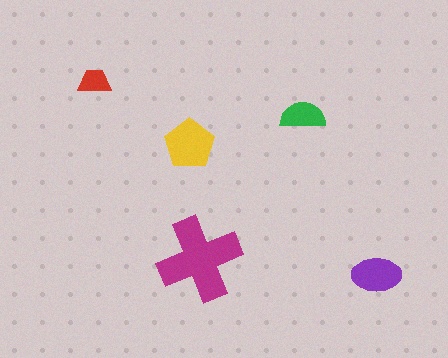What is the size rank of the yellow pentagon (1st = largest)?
2nd.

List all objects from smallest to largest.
The red trapezoid, the green semicircle, the purple ellipse, the yellow pentagon, the magenta cross.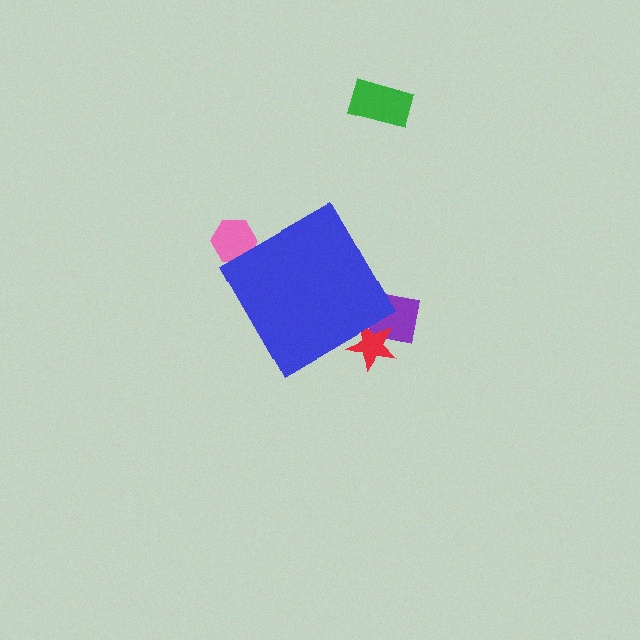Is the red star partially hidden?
Yes, the red star is partially hidden behind the blue diamond.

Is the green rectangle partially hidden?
No, the green rectangle is fully visible.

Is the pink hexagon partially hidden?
Yes, the pink hexagon is partially hidden behind the blue diamond.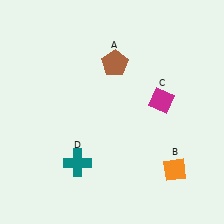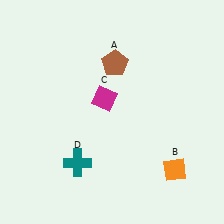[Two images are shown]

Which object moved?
The magenta diamond (C) moved left.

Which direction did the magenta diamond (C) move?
The magenta diamond (C) moved left.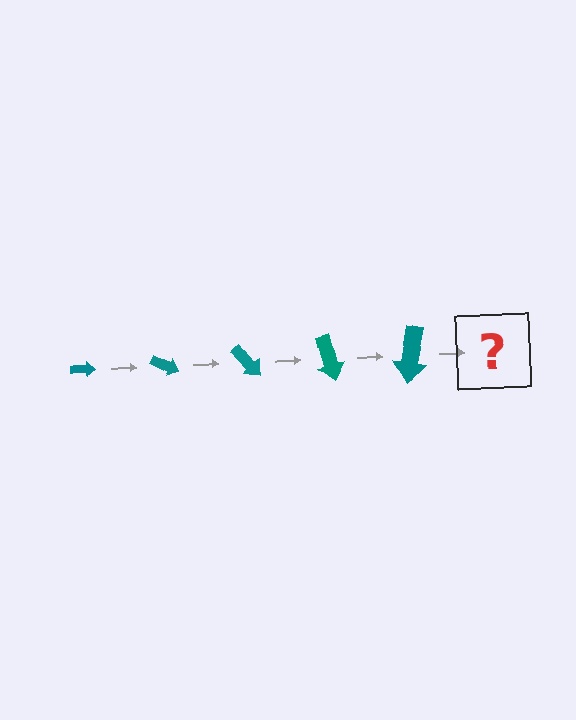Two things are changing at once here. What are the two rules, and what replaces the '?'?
The two rules are that the arrow grows larger each step and it rotates 25 degrees each step. The '?' should be an arrow, larger than the previous one and rotated 125 degrees from the start.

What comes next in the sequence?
The next element should be an arrow, larger than the previous one and rotated 125 degrees from the start.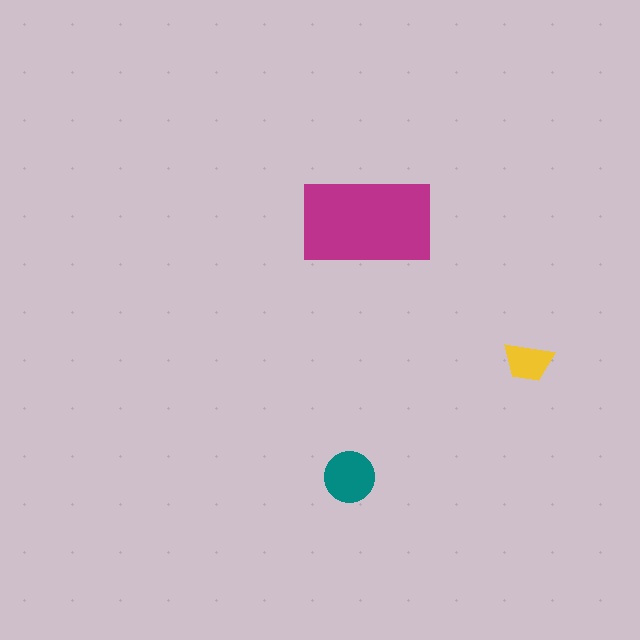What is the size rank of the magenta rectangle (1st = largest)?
1st.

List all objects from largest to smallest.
The magenta rectangle, the teal circle, the yellow trapezoid.